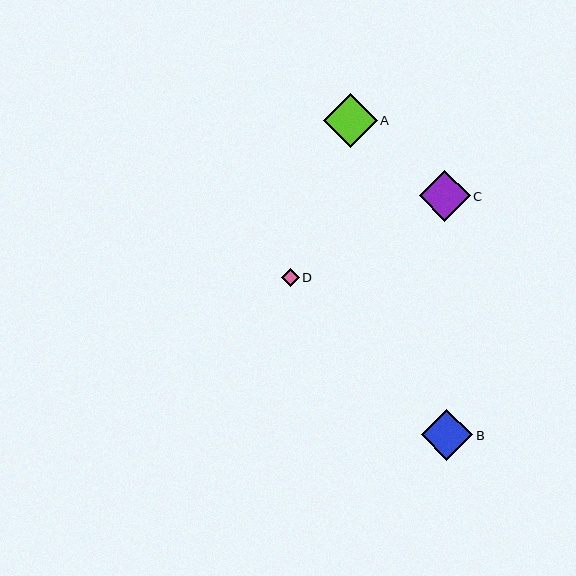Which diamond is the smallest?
Diamond D is the smallest with a size of approximately 17 pixels.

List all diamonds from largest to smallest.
From largest to smallest: A, B, C, D.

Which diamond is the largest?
Diamond A is the largest with a size of approximately 54 pixels.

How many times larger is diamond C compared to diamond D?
Diamond C is approximately 3.0 times the size of diamond D.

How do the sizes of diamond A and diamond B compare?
Diamond A and diamond B are approximately the same size.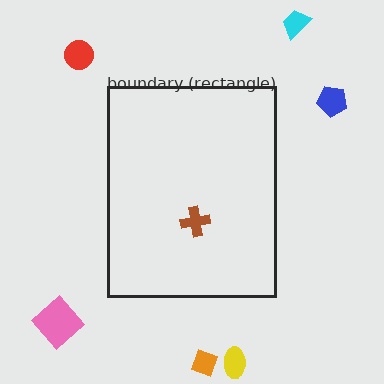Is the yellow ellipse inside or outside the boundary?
Outside.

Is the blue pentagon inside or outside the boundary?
Outside.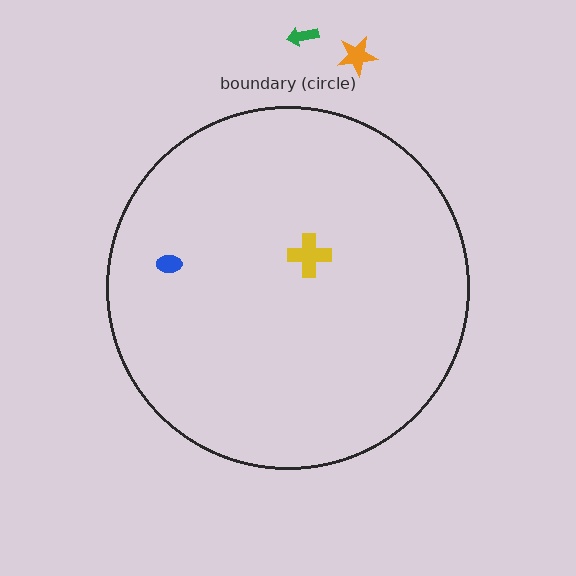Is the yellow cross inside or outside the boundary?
Inside.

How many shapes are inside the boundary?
2 inside, 2 outside.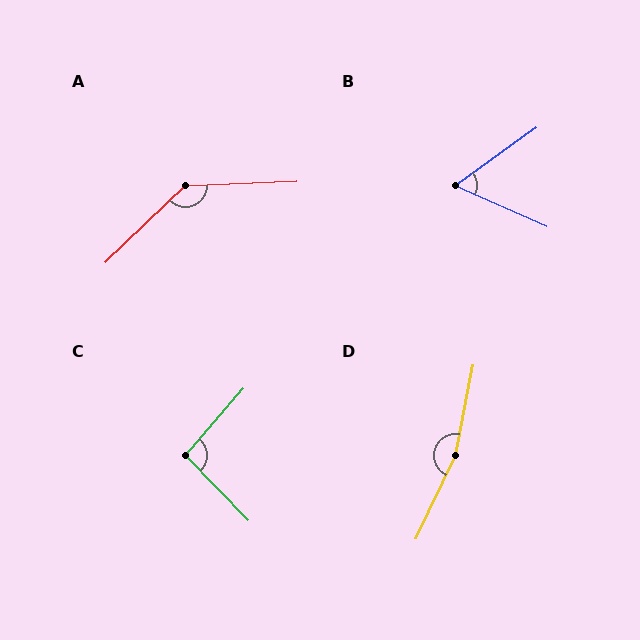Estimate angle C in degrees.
Approximately 95 degrees.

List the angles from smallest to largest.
B (60°), C (95°), A (138°), D (165°).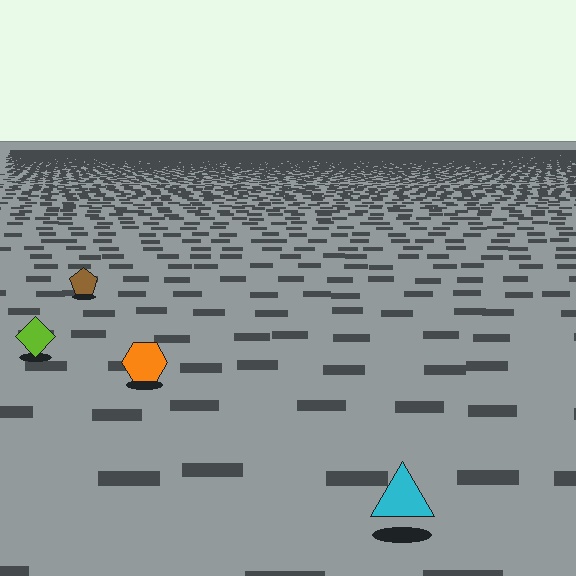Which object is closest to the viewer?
The cyan triangle is closest. The texture marks near it are larger and more spread out.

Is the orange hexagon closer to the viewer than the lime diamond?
Yes. The orange hexagon is closer — you can tell from the texture gradient: the ground texture is coarser near it.